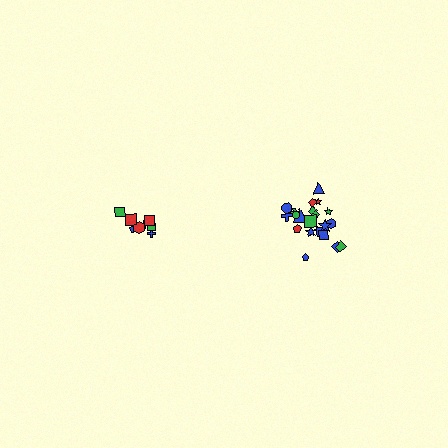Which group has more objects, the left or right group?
The right group.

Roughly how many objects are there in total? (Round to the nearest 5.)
Roughly 30 objects in total.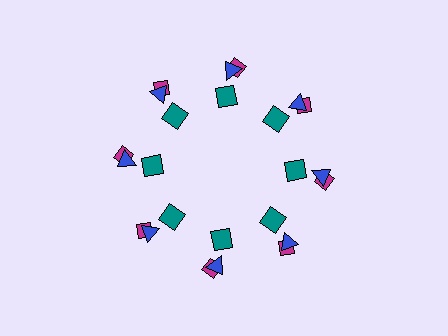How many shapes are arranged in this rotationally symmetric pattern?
There are 24 shapes, arranged in 8 groups of 3.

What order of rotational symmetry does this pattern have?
This pattern has 8-fold rotational symmetry.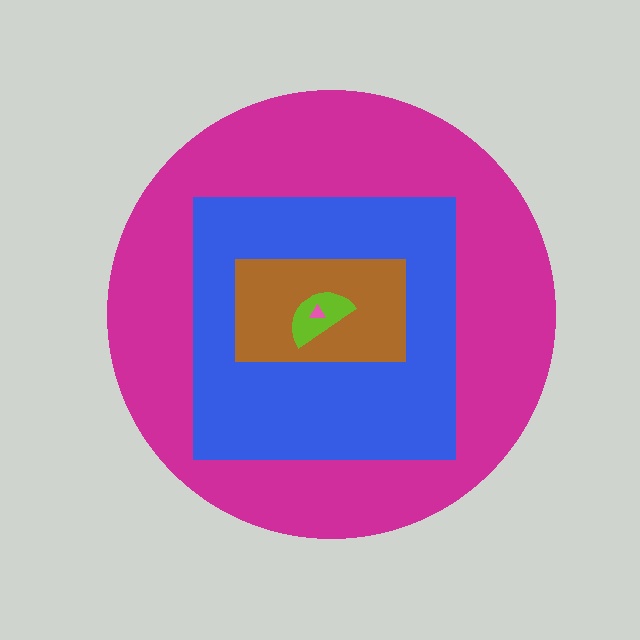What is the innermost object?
The pink triangle.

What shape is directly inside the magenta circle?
The blue square.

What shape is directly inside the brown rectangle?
The lime semicircle.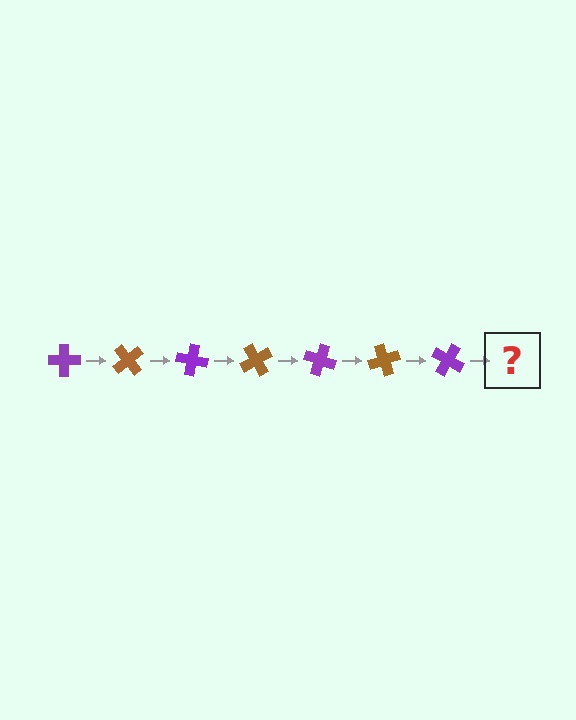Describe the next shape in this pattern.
It should be a brown cross, rotated 350 degrees from the start.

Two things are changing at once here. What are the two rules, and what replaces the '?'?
The two rules are that it rotates 50 degrees each step and the color cycles through purple and brown. The '?' should be a brown cross, rotated 350 degrees from the start.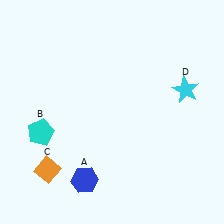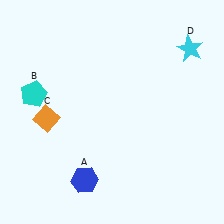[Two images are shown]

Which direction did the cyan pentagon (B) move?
The cyan pentagon (B) moved up.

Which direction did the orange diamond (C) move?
The orange diamond (C) moved up.